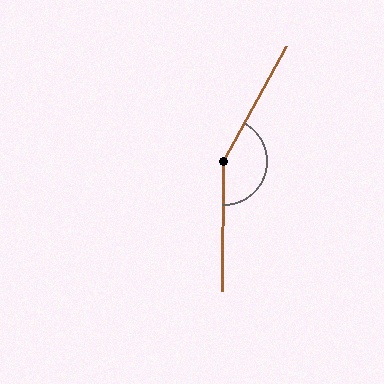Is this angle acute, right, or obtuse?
It is obtuse.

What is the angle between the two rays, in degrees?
Approximately 152 degrees.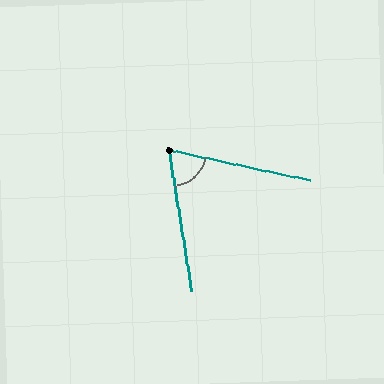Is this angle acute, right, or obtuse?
It is acute.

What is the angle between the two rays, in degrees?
Approximately 69 degrees.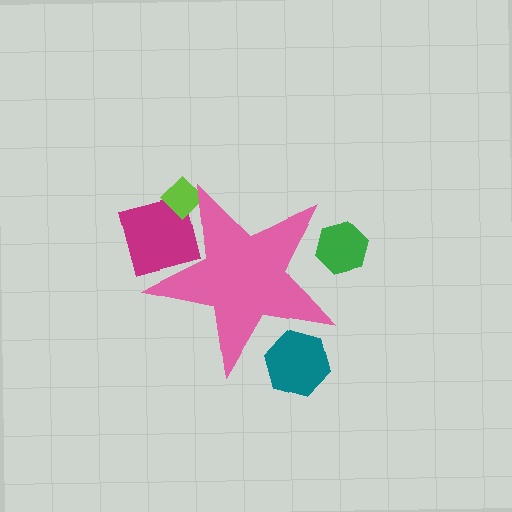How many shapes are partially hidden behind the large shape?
5 shapes are partially hidden.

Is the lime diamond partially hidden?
Yes, the lime diamond is partially hidden behind the pink star.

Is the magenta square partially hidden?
Yes, the magenta square is partially hidden behind the pink star.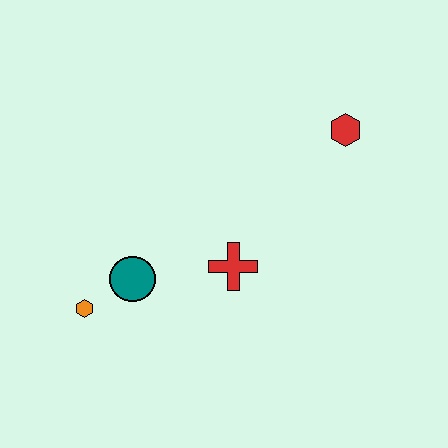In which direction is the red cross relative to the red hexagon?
The red cross is below the red hexagon.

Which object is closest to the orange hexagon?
The teal circle is closest to the orange hexagon.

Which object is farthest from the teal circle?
The red hexagon is farthest from the teal circle.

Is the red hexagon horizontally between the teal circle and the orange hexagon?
No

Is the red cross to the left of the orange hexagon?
No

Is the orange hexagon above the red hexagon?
No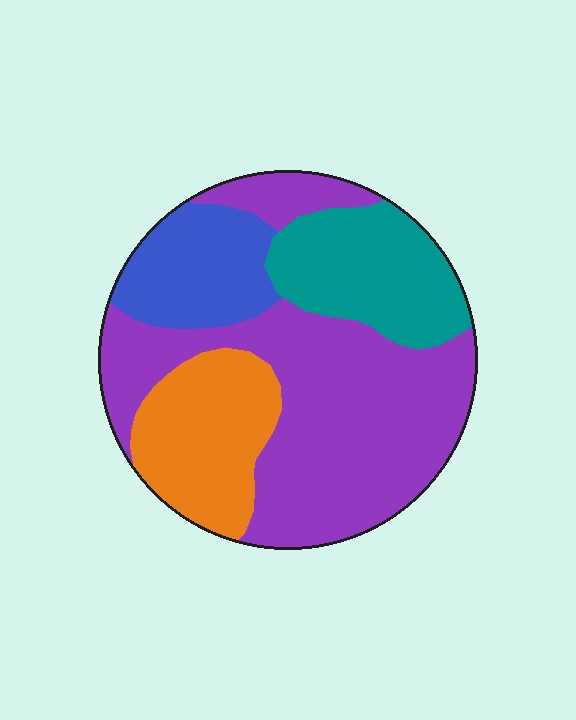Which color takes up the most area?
Purple, at roughly 50%.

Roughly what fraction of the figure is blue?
Blue covers 14% of the figure.